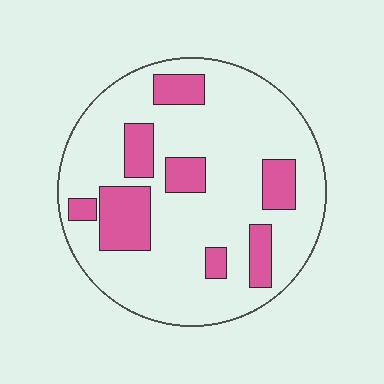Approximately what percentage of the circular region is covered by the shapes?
Approximately 20%.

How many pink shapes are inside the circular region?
8.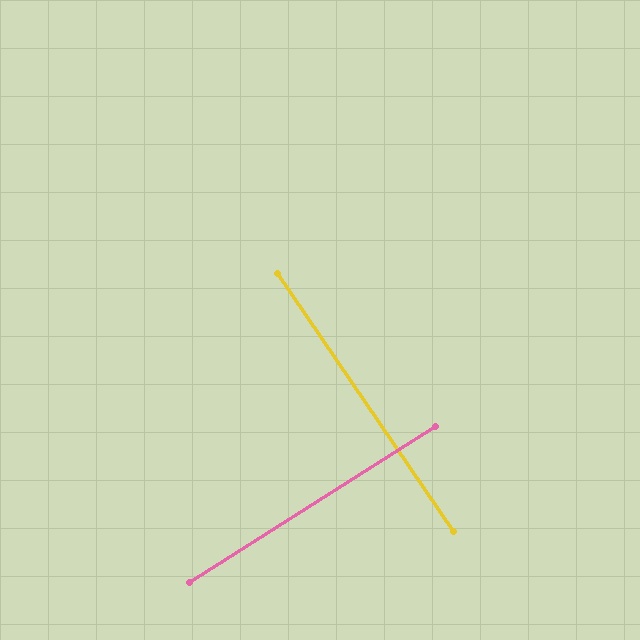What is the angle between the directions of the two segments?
Approximately 88 degrees.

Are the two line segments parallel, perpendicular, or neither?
Perpendicular — they meet at approximately 88°.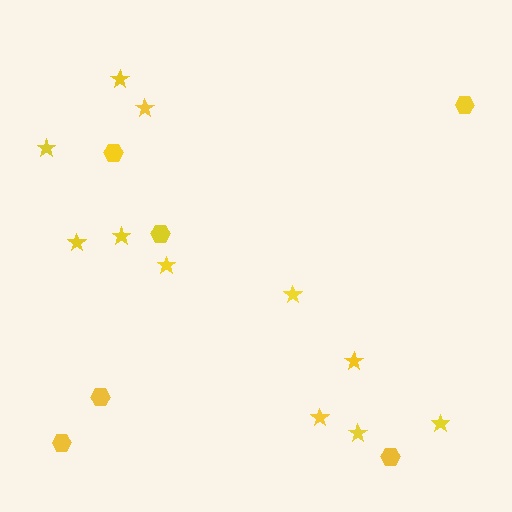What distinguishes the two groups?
There are 2 groups: one group of hexagons (6) and one group of stars (11).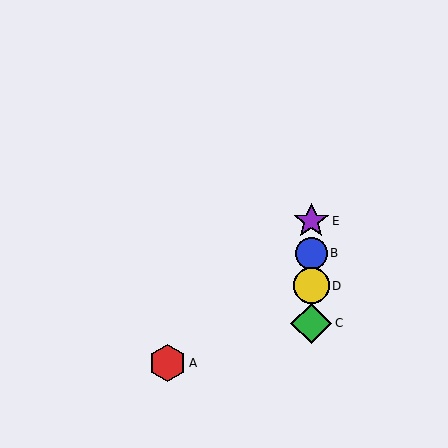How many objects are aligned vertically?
4 objects (B, C, D, E) are aligned vertically.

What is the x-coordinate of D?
Object D is at x≈311.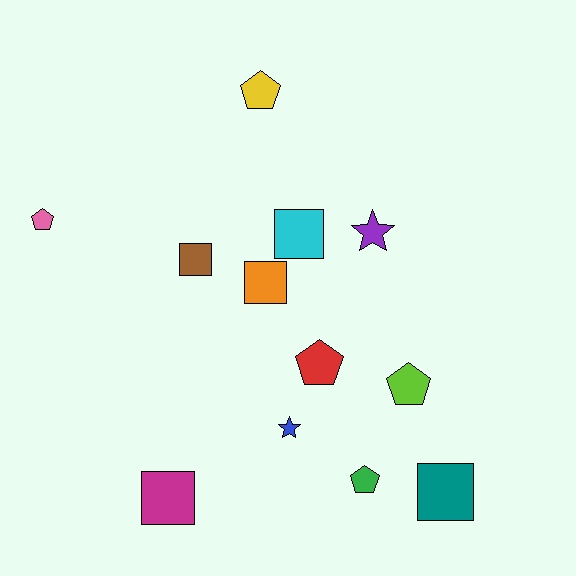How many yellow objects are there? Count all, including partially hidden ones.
There is 1 yellow object.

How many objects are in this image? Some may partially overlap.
There are 12 objects.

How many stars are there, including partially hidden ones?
There are 2 stars.